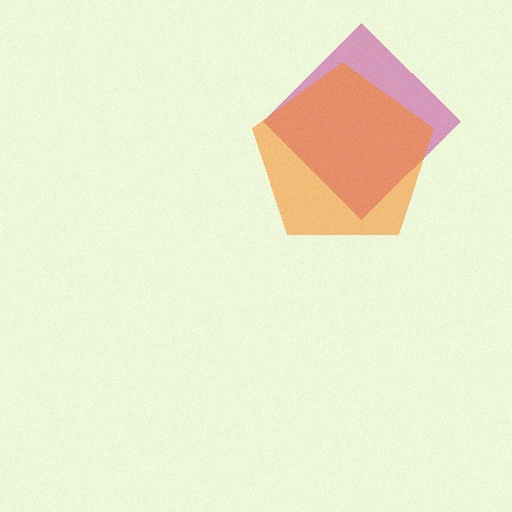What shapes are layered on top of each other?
The layered shapes are: a magenta diamond, an orange pentagon.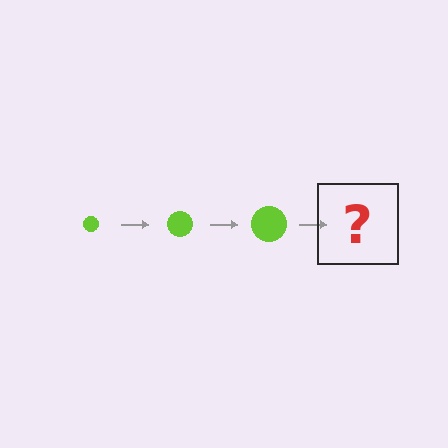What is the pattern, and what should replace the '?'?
The pattern is that the circle gets progressively larger each step. The '?' should be a lime circle, larger than the previous one.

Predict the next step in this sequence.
The next step is a lime circle, larger than the previous one.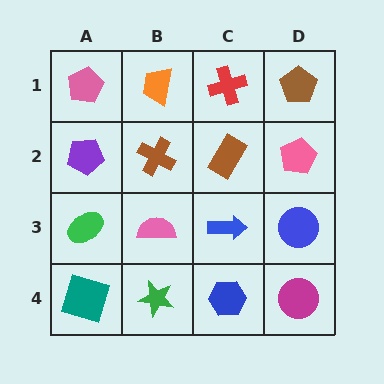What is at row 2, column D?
A pink pentagon.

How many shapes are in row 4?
4 shapes.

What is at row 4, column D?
A magenta circle.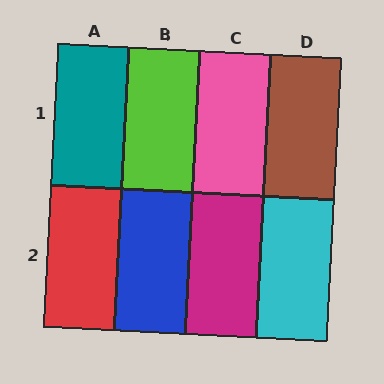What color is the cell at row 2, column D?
Cyan.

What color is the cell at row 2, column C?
Magenta.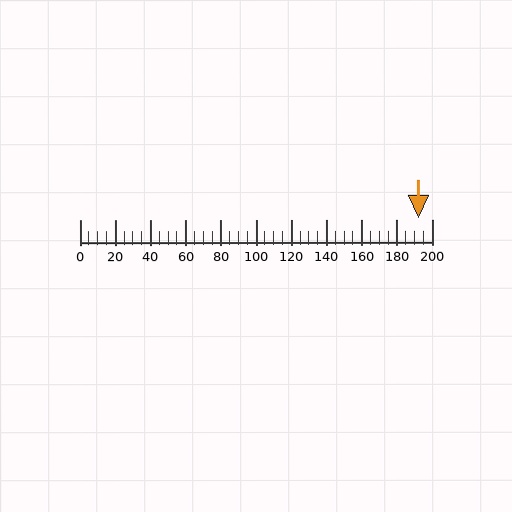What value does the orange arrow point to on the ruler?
The orange arrow points to approximately 192.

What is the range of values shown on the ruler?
The ruler shows values from 0 to 200.